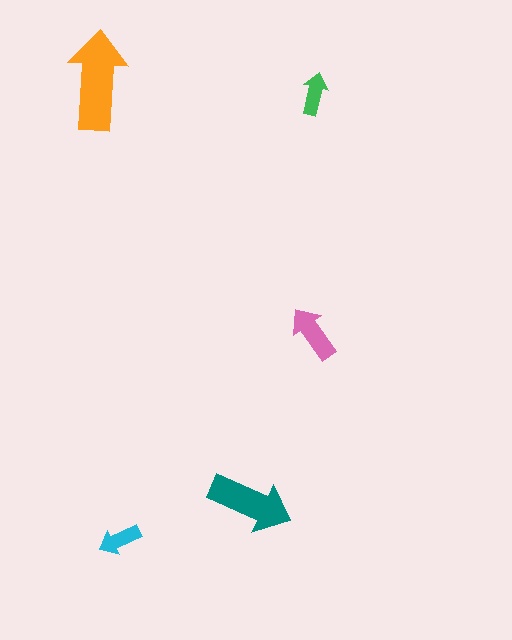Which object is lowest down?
The cyan arrow is bottommost.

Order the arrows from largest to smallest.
the orange one, the teal one, the pink one, the cyan one, the green one.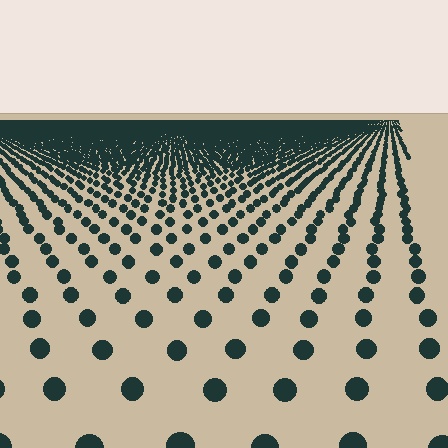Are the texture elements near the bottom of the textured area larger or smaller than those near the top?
Larger. Near the bottom, elements are closer to the viewer and appear at a bigger on-screen size.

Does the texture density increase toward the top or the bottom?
Density increases toward the top.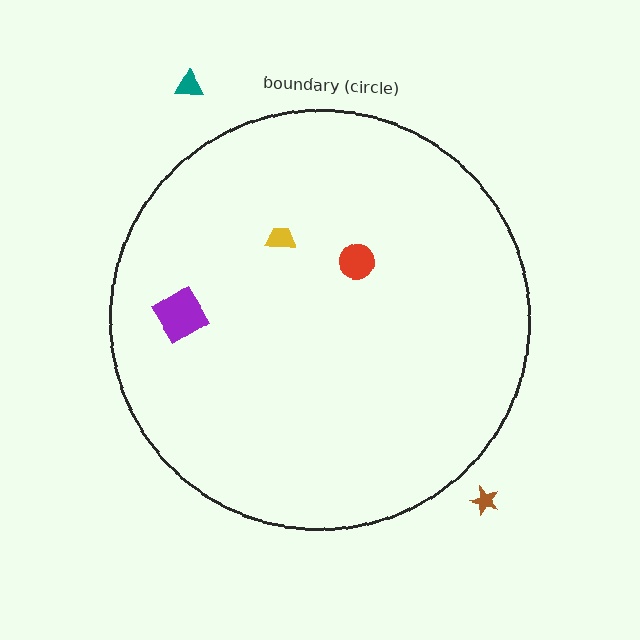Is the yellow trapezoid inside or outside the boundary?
Inside.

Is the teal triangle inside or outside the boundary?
Outside.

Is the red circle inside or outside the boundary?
Inside.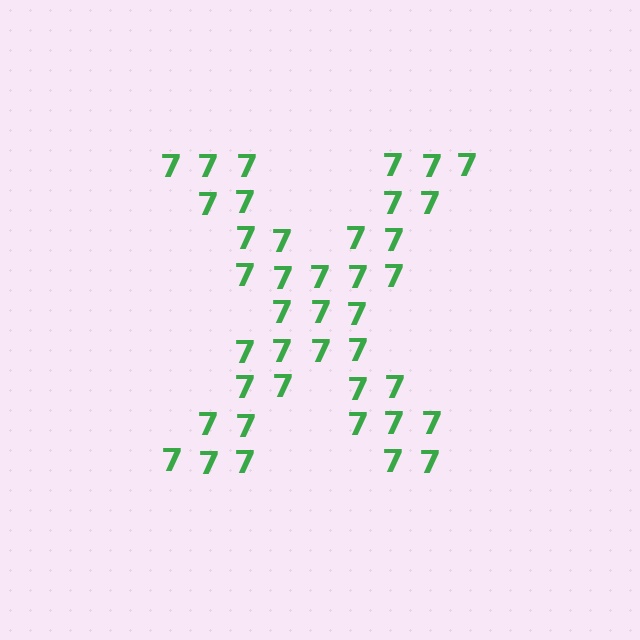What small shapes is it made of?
It is made of small digit 7's.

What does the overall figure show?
The overall figure shows the letter X.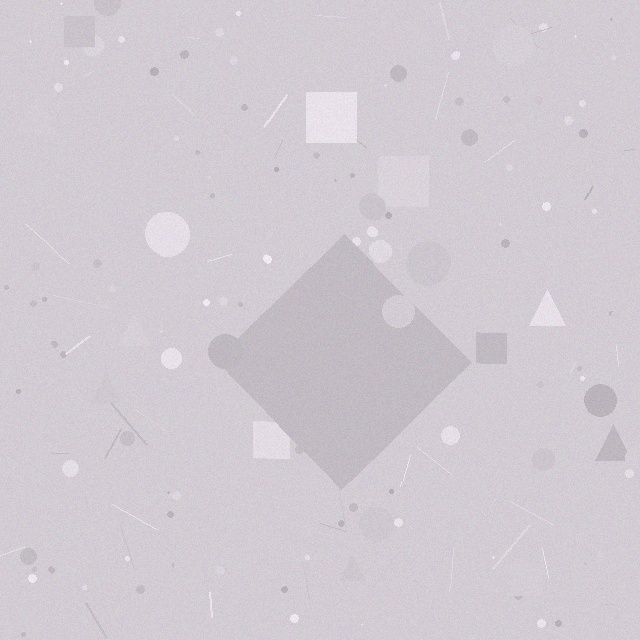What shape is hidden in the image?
A diamond is hidden in the image.